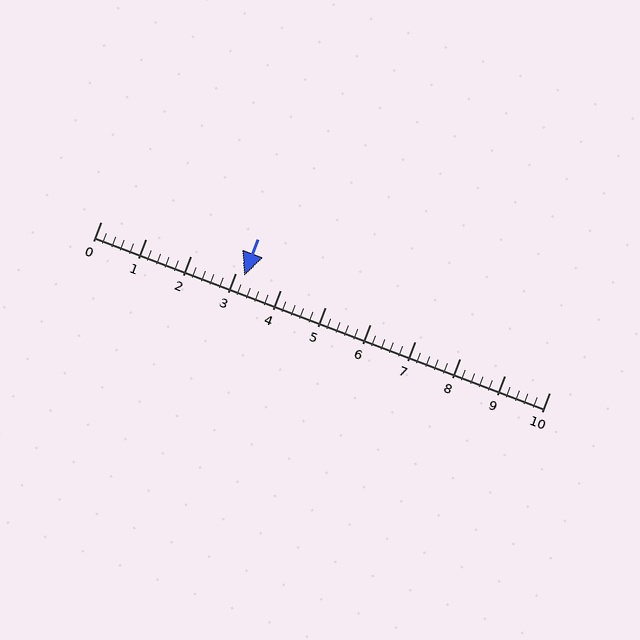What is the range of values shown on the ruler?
The ruler shows values from 0 to 10.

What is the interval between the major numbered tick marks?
The major tick marks are spaced 1 units apart.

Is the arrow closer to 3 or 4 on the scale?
The arrow is closer to 3.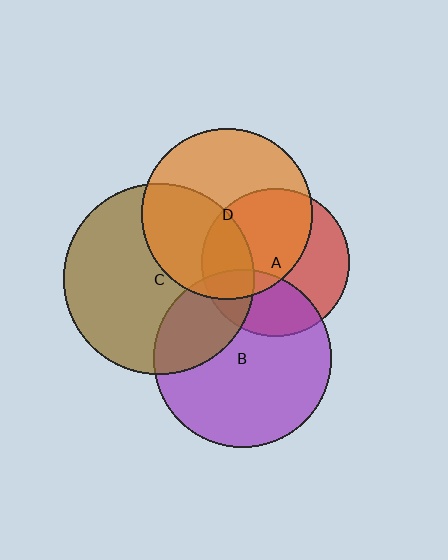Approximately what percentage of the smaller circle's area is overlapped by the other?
Approximately 30%.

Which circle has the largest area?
Circle C (brown).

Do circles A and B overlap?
Yes.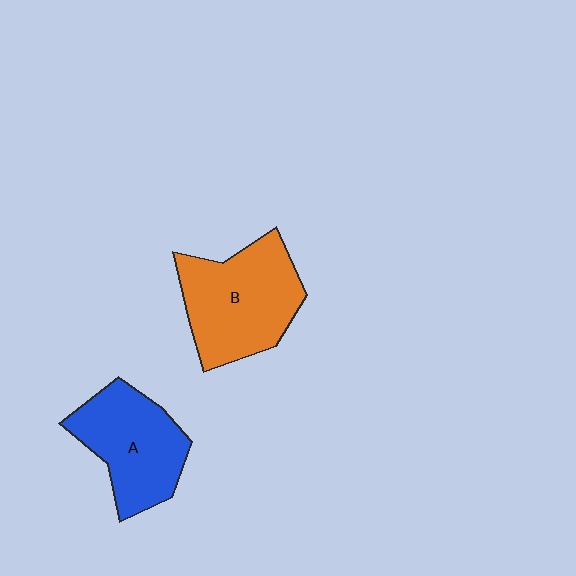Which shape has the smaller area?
Shape A (blue).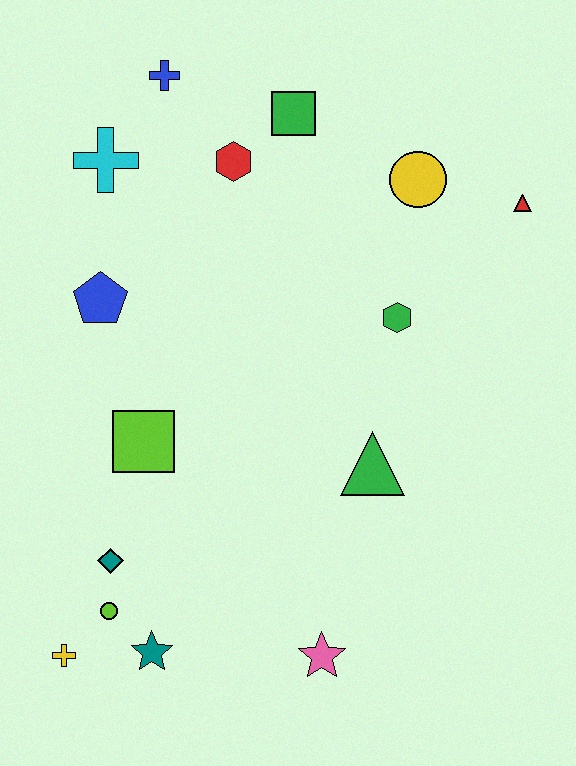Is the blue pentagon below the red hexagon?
Yes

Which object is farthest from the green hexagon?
The yellow cross is farthest from the green hexagon.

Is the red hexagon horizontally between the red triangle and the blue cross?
Yes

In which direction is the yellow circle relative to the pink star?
The yellow circle is above the pink star.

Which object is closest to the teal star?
The lime circle is closest to the teal star.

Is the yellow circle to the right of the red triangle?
No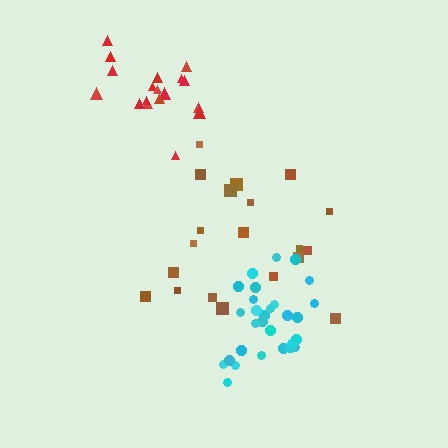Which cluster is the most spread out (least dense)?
Brown.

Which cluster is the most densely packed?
Cyan.